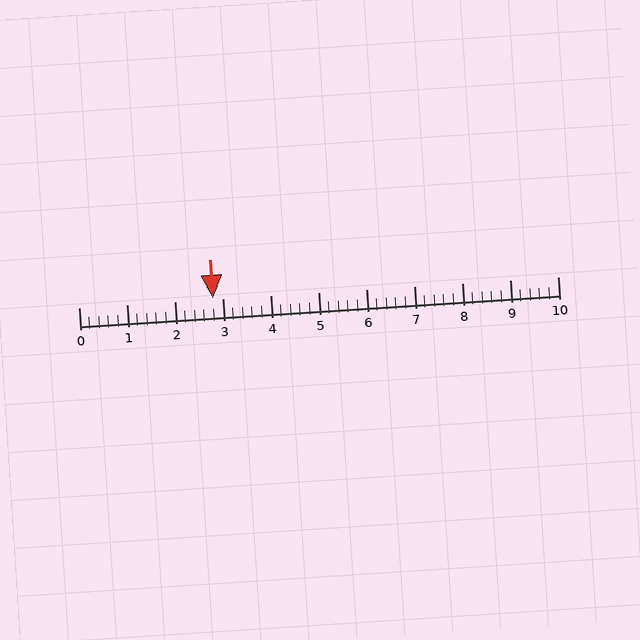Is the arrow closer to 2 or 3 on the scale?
The arrow is closer to 3.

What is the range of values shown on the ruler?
The ruler shows values from 0 to 10.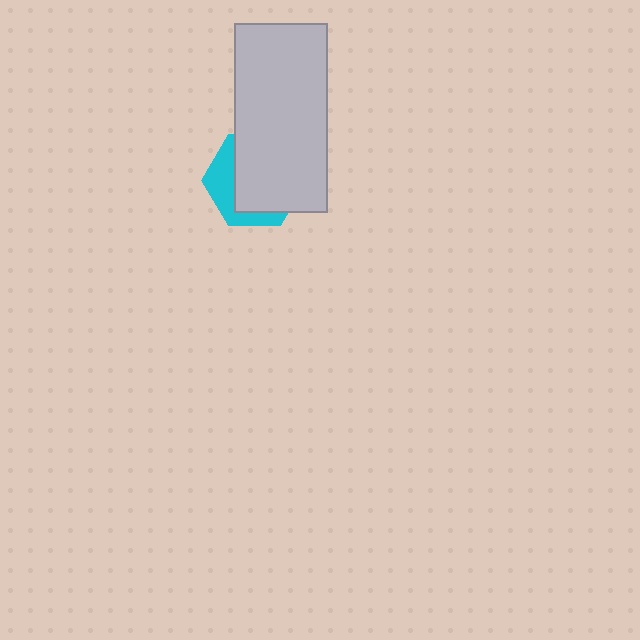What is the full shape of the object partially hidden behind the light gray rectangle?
The partially hidden object is a cyan hexagon.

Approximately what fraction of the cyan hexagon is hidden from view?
Roughly 68% of the cyan hexagon is hidden behind the light gray rectangle.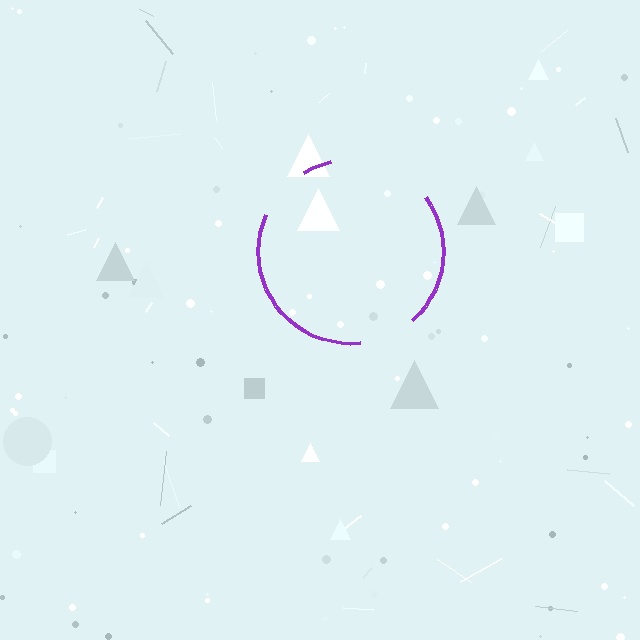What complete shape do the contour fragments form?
The contour fragments form a circle.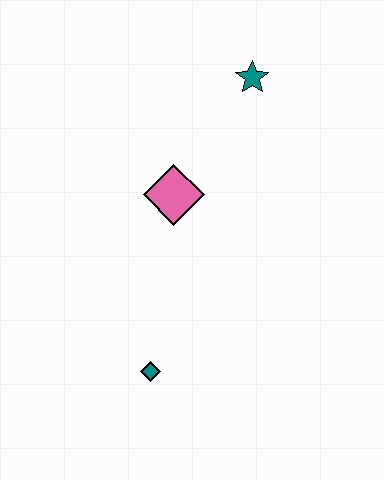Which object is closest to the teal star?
The pink diamond is closest to the teal star.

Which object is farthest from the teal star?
The teal diamond is farthest from the teal star.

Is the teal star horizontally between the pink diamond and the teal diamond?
No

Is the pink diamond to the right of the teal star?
No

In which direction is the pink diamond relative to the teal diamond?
The pink diamond is above the teal diamond.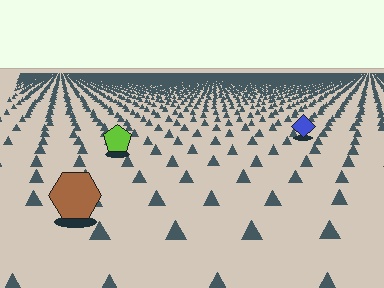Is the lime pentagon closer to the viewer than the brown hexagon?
No. The brown hexagon is closer — you can tell from the texture gradient: the ground texture is coarser near it.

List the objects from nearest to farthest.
From nearest to farthest: the brown hexagon, the lime pentagon, the blue diamond.